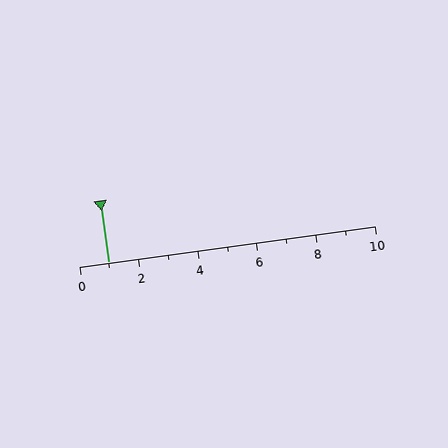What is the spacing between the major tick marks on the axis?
The major ticks are spaced 2 apart.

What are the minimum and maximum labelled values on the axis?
The axis runs from 0 to 10.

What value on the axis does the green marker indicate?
The marker indicates approximately 1.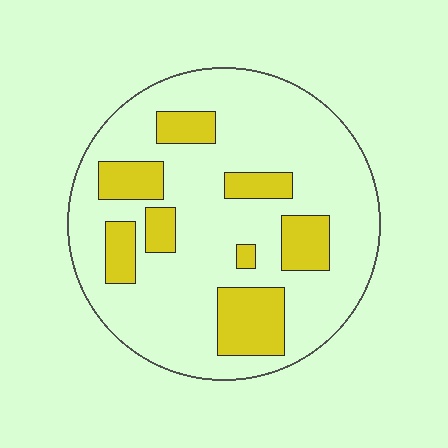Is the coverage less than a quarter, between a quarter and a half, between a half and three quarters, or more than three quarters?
Less than a quarter.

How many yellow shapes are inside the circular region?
8.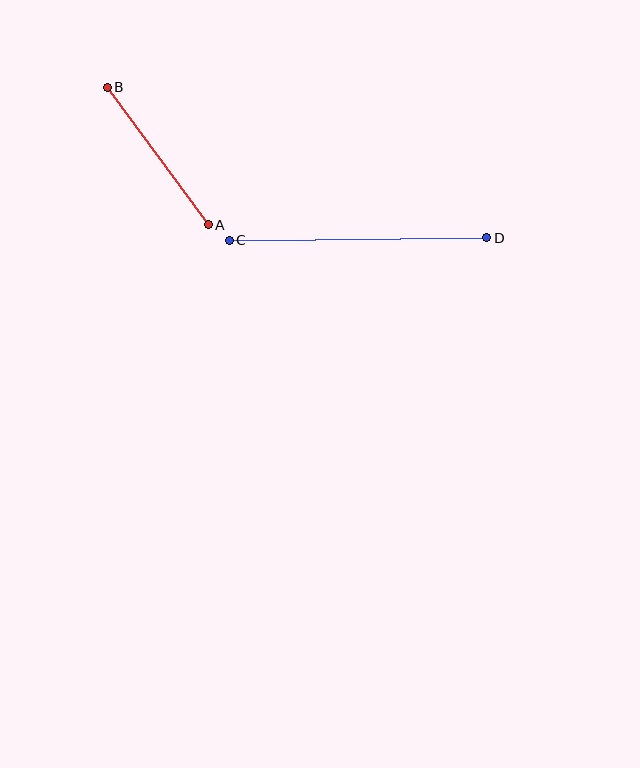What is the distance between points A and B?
The distance is approximately 171 pixels.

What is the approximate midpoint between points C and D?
The midpoint is at approximately (358, 239) pixels.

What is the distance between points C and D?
The distance is approximately 257 pixels.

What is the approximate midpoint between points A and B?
The midpoint is at approximately (158, 156) pixels.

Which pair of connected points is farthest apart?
Points C and D are farthest apart.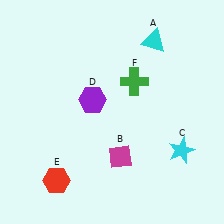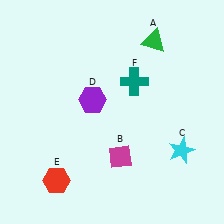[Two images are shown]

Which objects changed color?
A changed from cyan to green. F changed from green to teal.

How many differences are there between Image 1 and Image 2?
There are 2 differences between the two images.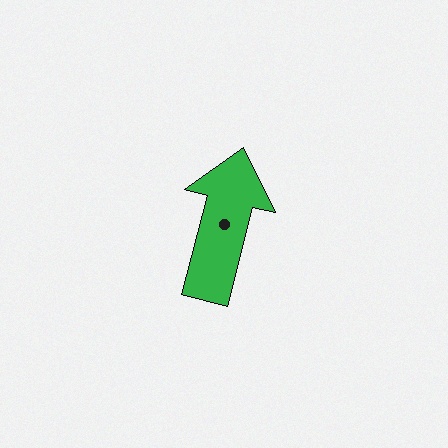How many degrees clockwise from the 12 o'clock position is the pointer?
Approximately 15 degrees.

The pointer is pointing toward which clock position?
Roughly 12 o'clock.